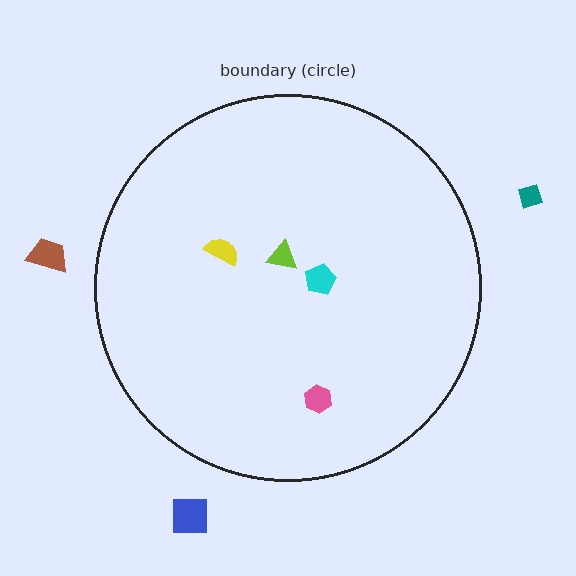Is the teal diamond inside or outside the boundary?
Outside.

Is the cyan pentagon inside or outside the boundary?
Inside.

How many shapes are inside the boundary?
4 inside, 3 outside.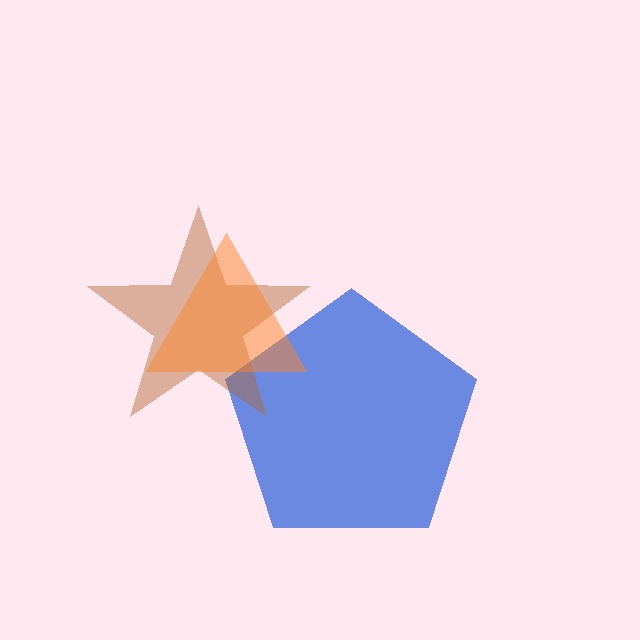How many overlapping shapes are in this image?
There are 3 overlapping shapes in the image.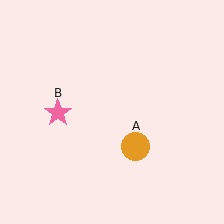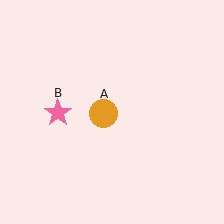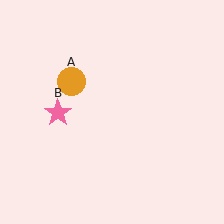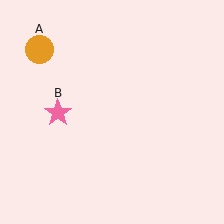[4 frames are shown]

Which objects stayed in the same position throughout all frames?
Pink star (object B) remained stationary.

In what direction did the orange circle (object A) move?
The orange circle (object A) moved up and to the left.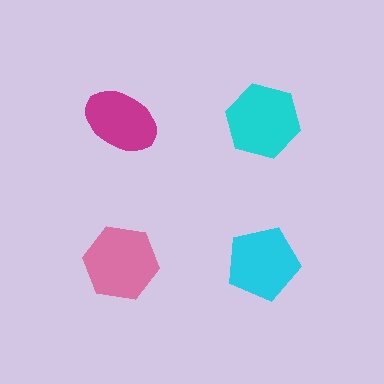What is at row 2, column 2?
A cyan pentagon.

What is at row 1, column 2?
A cyan hexagon.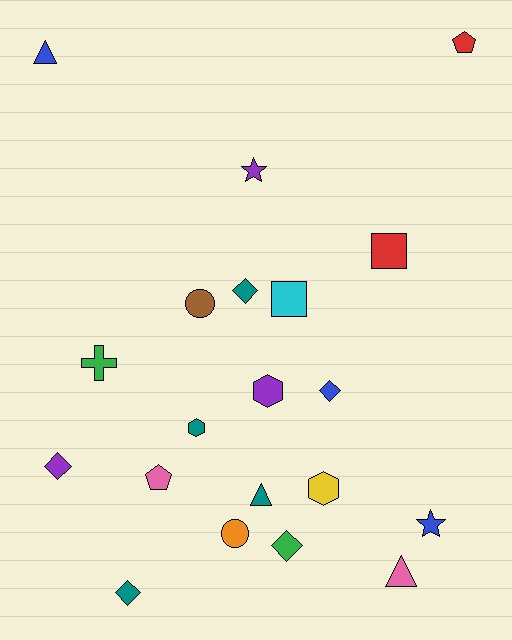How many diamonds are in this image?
There are 5 diamonds.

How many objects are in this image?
There are 20 objects.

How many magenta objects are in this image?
There are no magenta objects.